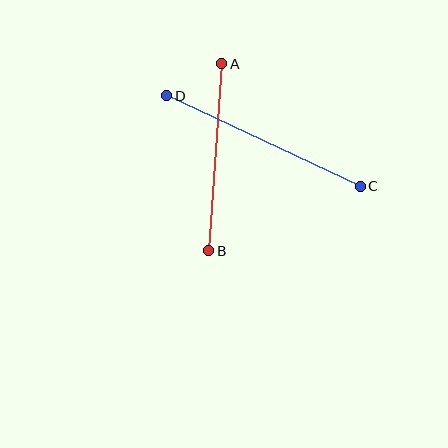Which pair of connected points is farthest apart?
Points C and D are farthest apart.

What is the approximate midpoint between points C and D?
The midpoint is at approximately (263, 141) pixels.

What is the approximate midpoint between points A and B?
The midpoint is at approximately (215, 157) pixels.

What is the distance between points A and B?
The distance is approximately 187 pixels.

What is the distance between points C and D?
The distance is approximately 214 pixels.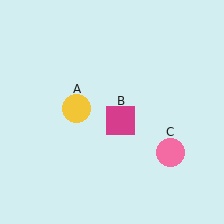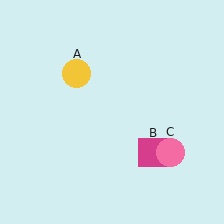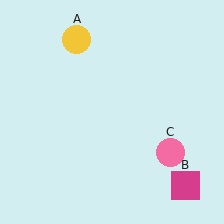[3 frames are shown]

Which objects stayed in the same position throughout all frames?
Pink circle (object C) remained stationary.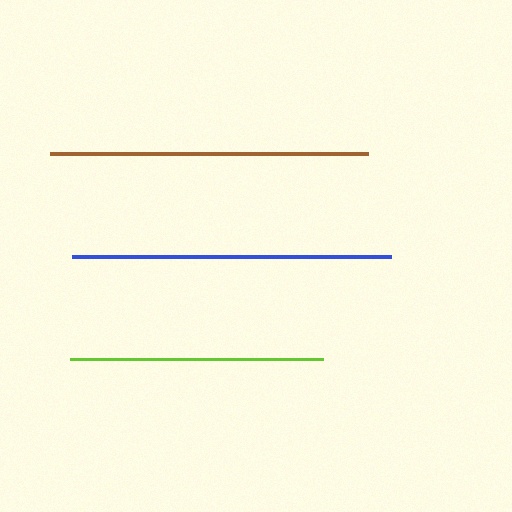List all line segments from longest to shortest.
From longest to shortest: blue, brown, lime.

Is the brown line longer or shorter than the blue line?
The blue line is longer than the brown line.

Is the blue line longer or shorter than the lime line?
The blue line is longer than the lime line.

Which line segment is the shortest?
The lime line is the shortest at approximately 253 pixels.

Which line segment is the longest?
The blue line is the longest at approximately 319 pixels.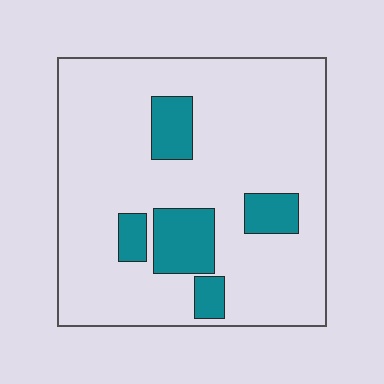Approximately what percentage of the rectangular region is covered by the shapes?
Approximately 15%.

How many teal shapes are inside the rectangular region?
5.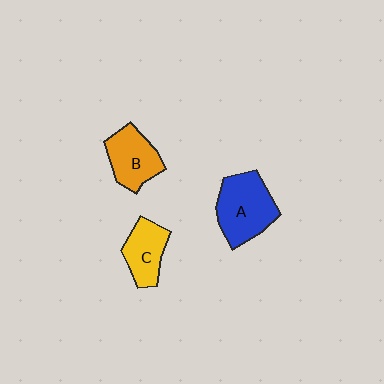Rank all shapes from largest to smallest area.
From largest to smallest: A (blue), B (orange), C (yellow).